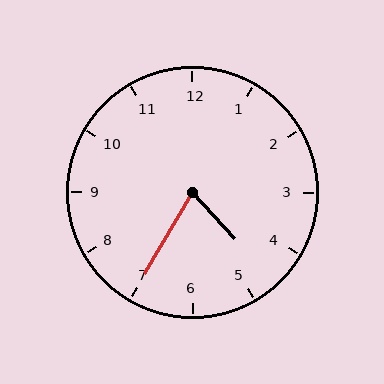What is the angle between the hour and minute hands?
Approximately 72 degrees.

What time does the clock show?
4:35.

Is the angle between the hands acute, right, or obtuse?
It is acute.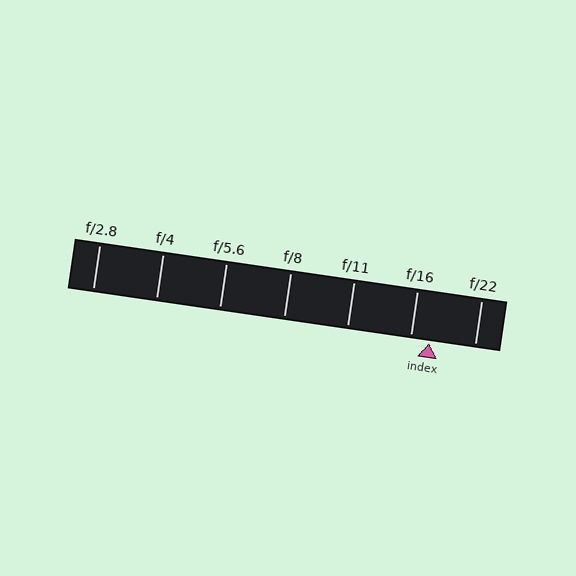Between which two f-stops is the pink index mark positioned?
The index mark is between f/16 and f/22.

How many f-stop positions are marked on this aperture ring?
There are 7 f-stop positions marked.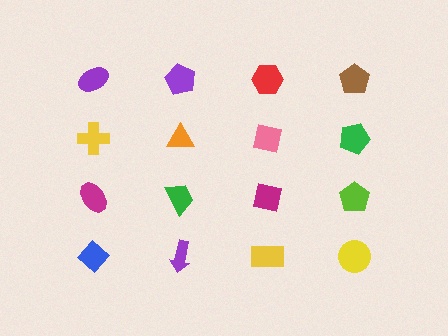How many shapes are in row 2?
4 shapes.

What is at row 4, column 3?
A yellow rectangle.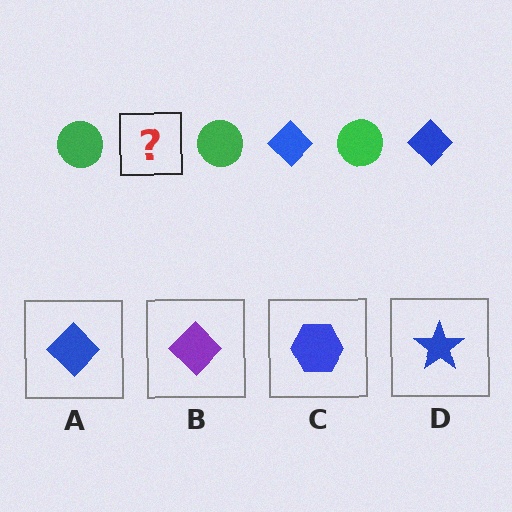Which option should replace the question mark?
Option A.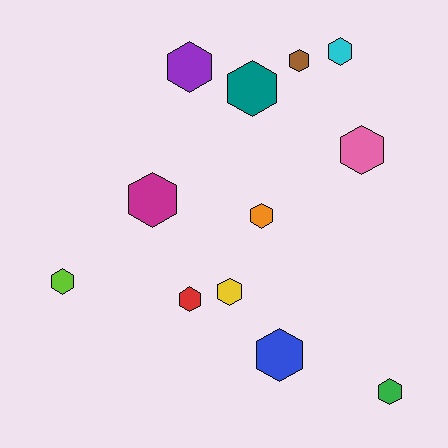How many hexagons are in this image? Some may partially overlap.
There are 12 hexagons.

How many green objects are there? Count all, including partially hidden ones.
There is 1 green object.